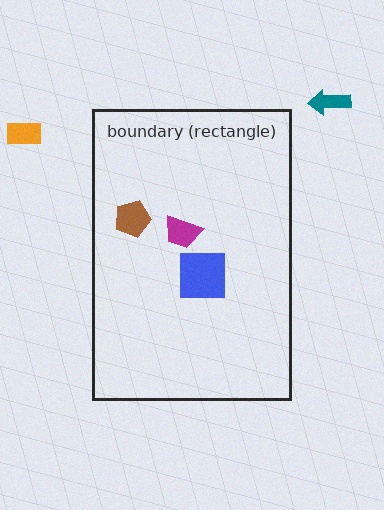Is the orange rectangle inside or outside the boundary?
Outside.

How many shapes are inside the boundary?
3 inside, 2 outside.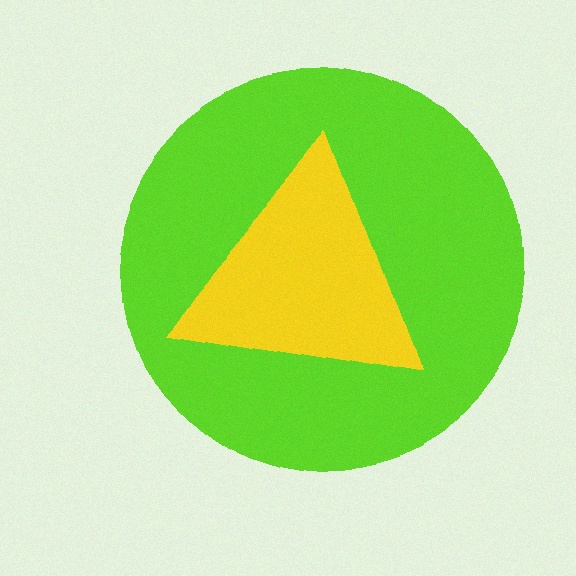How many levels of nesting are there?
2.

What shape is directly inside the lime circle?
The yellow triangle.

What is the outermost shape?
The lime circle.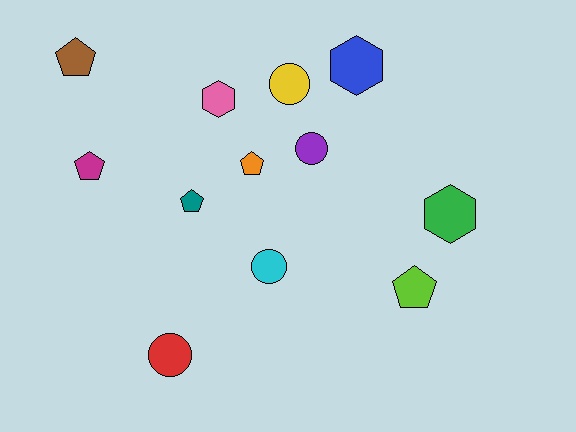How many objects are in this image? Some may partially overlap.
There are 12 objects.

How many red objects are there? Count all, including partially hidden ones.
There is 1 red object.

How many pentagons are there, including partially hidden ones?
There are 5 pentagons.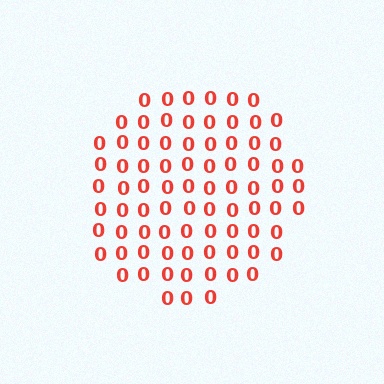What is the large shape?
The large shape is a circle.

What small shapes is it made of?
It is made of small digit 0's.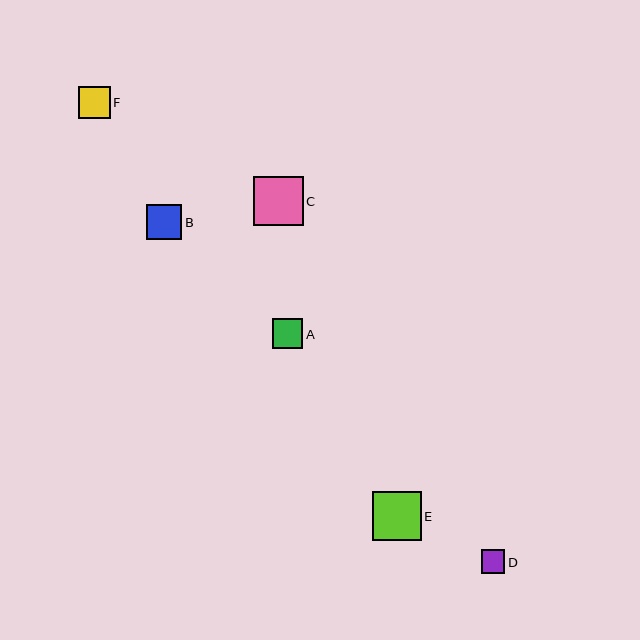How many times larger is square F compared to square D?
Square F is approximately 1.4 times the size of square D.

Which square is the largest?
Square C is the largest with a size of approximately 50 pixels.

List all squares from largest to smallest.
From largest to smallest: C, E, B, F, A, D.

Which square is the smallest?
Square D is the smallest with a size of approximately 23 pixels.